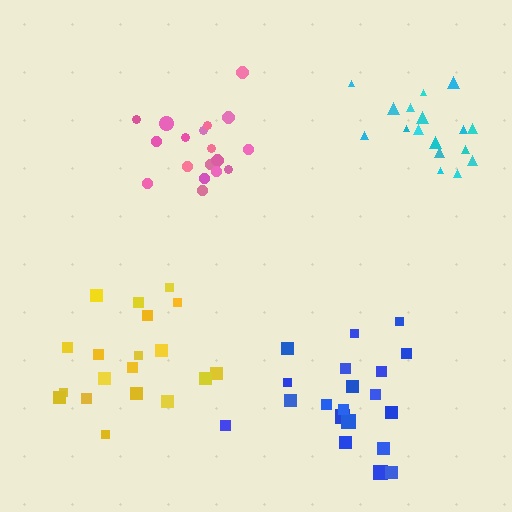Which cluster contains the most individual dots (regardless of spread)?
Blue (20).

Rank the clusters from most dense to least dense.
cyan, pink, blue, yellow.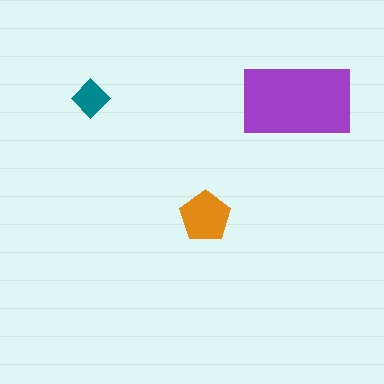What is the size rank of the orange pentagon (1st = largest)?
2nd.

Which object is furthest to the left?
The teal diamond is leftmost.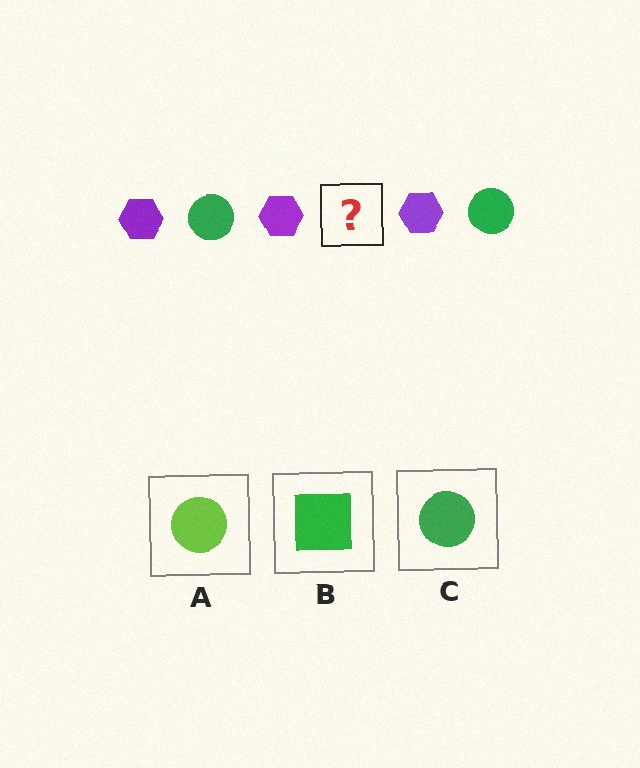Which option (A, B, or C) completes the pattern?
C.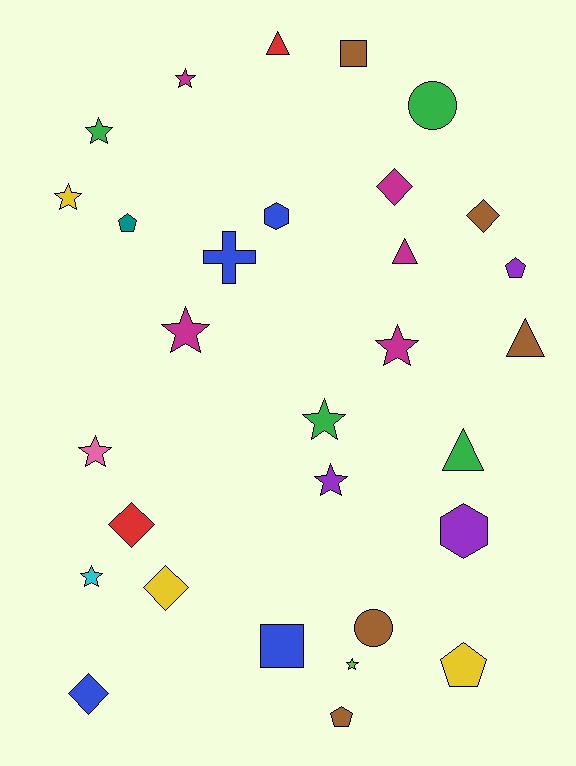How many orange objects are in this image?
There are no orange objects.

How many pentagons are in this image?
There are 4 pentagons.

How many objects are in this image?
There are 30 objects.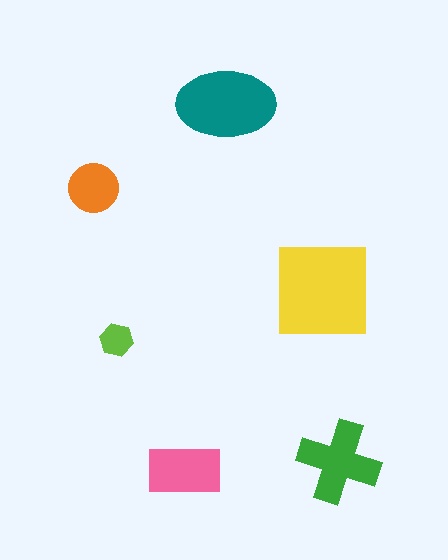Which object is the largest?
The yellow square.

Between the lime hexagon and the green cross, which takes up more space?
The green cross.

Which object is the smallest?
The lime hexagon.